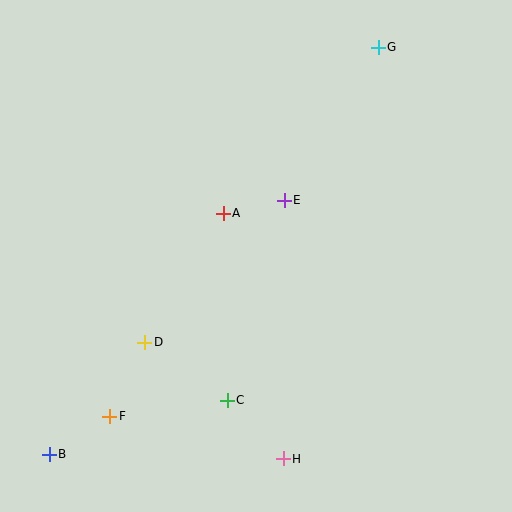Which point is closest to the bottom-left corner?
Point B is closest to the bottom-left corner.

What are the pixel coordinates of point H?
Point H is at (283, 459).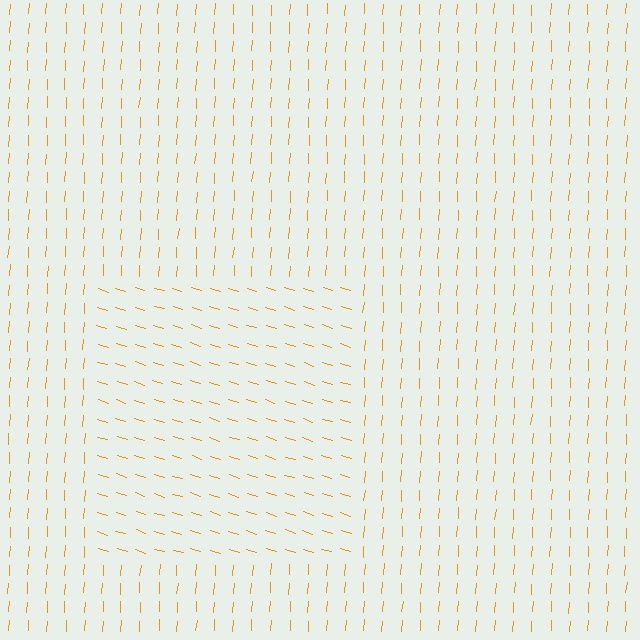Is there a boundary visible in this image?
Yes, there is a texture boundary formed by a change in line orientation.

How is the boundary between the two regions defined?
The boundary is defined purely by a change in line orientation (approximately 77 degrees difference). All lines are the same color and thickness.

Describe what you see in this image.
The image is filled with small orange line segments. A rectangle region in the image has lines oriented differently from the surrounding lines, creating a visible texture boundary.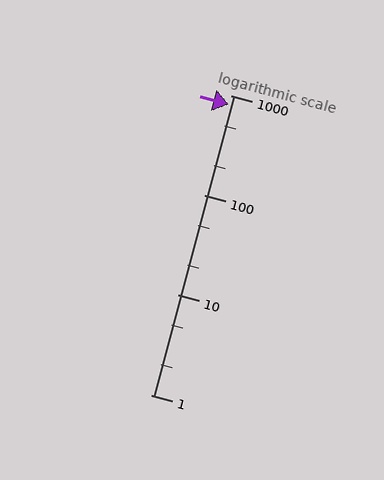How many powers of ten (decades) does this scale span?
The scale spans 3 decades, from 1 to 1000.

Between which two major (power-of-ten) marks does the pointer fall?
The pointer is between 100 and 1000.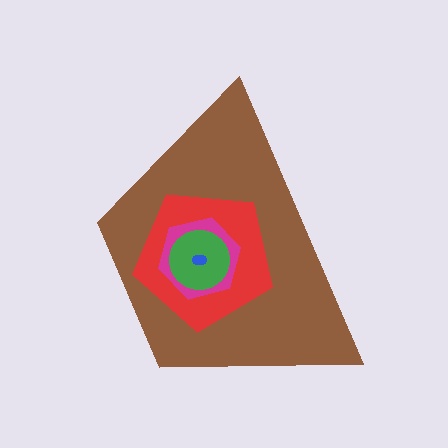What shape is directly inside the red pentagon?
The magenta hexagon.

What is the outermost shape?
The brown trapezoid.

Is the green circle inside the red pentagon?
Yes.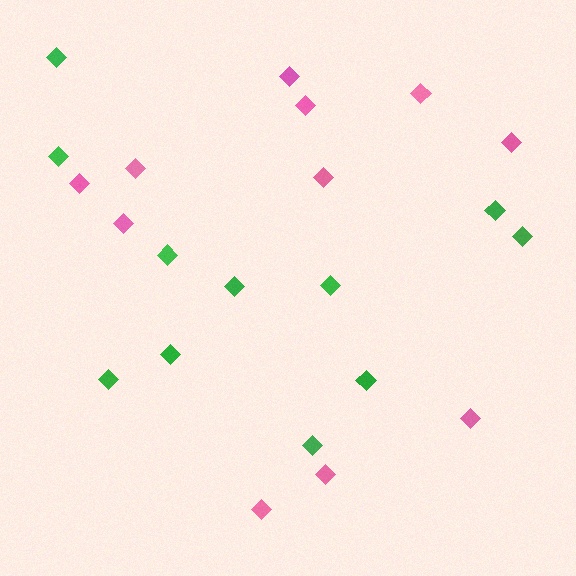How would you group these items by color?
There are 2 groups: one group of pink diamonds (11) and one group of green diamonds (11).